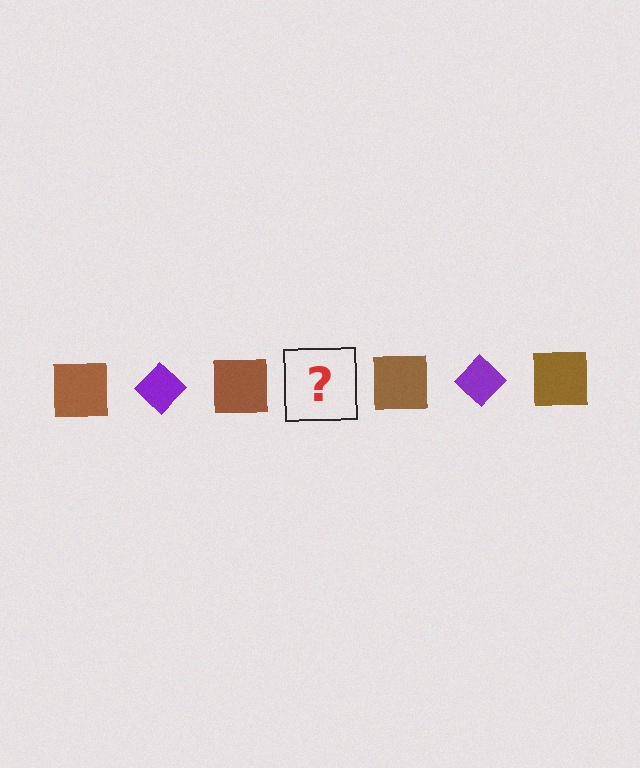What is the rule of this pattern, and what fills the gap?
The rule is that the pattern alternates between brown square and purple diamond. The gap should be filled with a purple diamond.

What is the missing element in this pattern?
The missing element is a purple diamond.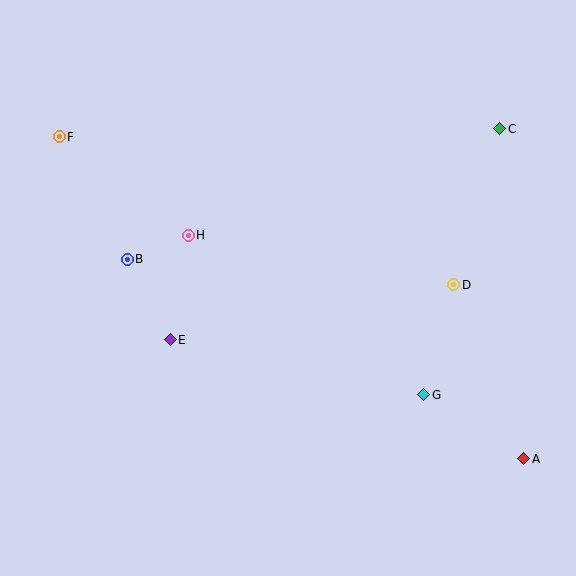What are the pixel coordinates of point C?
Point C is at (500, 129).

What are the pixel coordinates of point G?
Point G is at (424, 395).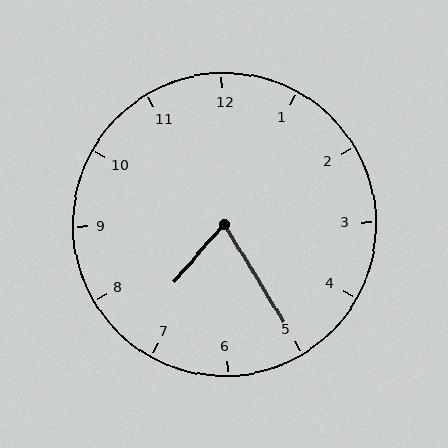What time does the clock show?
7:25.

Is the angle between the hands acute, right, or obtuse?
It is acute.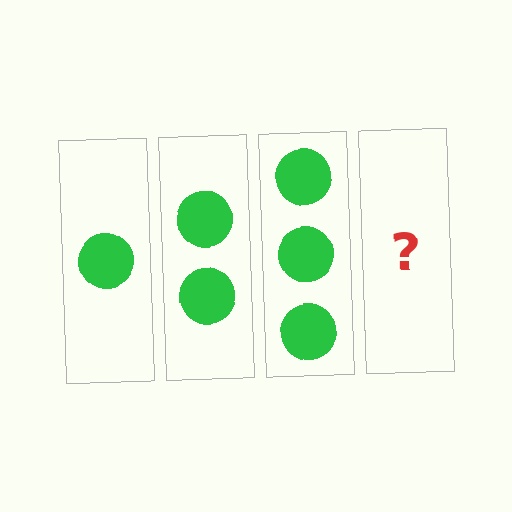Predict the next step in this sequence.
The next step is 4 circles.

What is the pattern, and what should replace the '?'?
The pattern is that each step adds one more circle. The '?' should be 4 circles.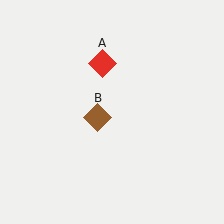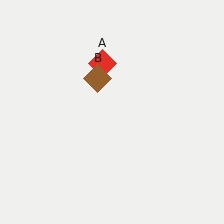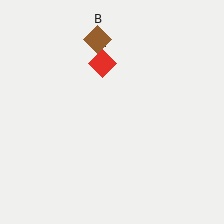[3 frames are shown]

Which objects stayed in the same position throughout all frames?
Red diamond (object A) remained stationary.